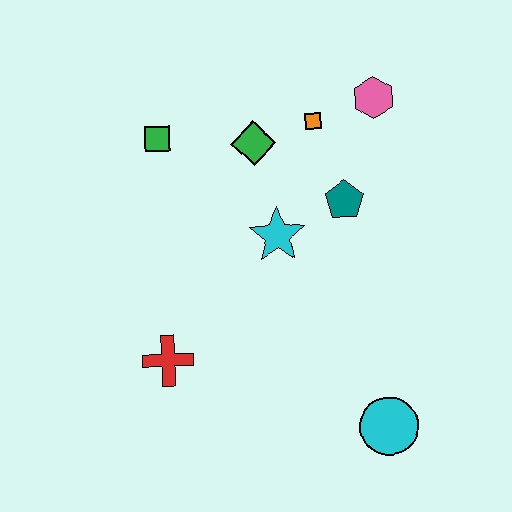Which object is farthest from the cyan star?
The cyan circle is farthest from the cyan star.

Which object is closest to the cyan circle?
The cyan star is closest to the cyan circle.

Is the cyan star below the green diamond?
Yes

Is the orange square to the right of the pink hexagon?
No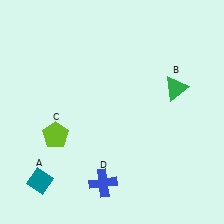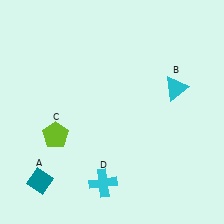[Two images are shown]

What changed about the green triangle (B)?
In Image 1, B is green. In Image 2, it changed to cyan.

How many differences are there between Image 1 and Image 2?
There are 2 differences between the two images.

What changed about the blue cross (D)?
In Image 1, D is blue. In Image 2, it changed to cyan.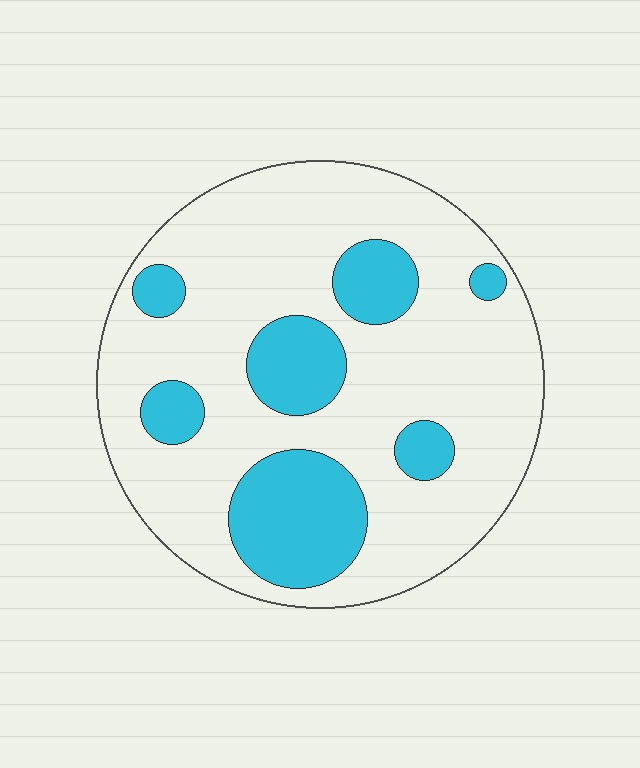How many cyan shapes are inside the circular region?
7.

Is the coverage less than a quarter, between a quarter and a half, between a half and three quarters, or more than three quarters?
Less than a quarter.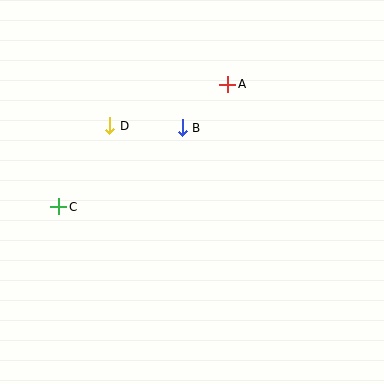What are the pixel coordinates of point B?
Point B is at (182, 128).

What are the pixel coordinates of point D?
Point D is at (110, 126).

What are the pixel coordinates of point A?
Point A is at (228, 84).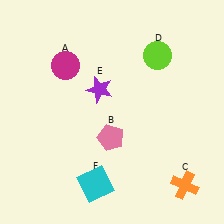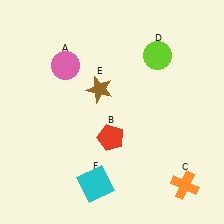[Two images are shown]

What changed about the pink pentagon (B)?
In Image 1, B is pink. In Image 2, it changed to red.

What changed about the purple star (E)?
In Image 1, E is purple. In Image 2, it changed to brown.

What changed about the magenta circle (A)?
In Image 1, A is magenta. In Image 2, it changed to pink.